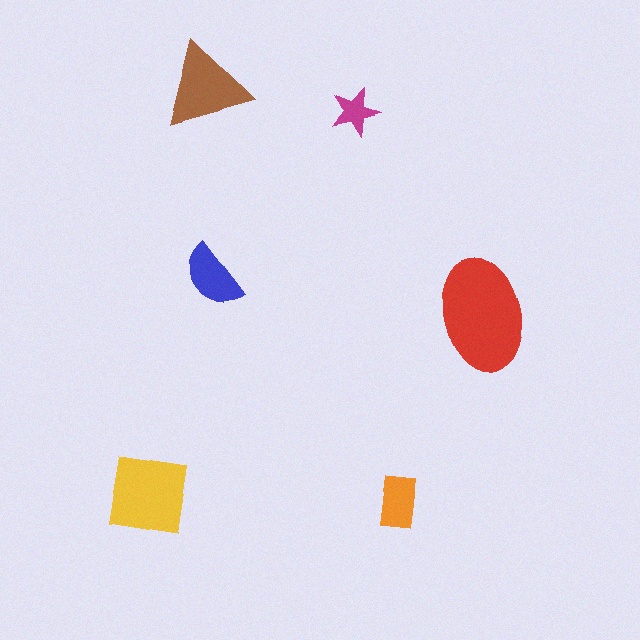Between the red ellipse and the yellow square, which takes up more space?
The red ellipse.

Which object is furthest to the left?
The yellow square is leftmost.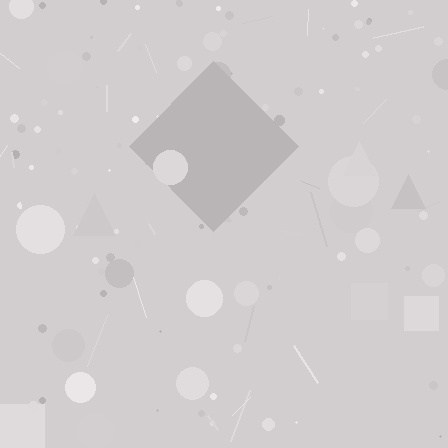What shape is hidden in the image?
A diamond is hidden in the image.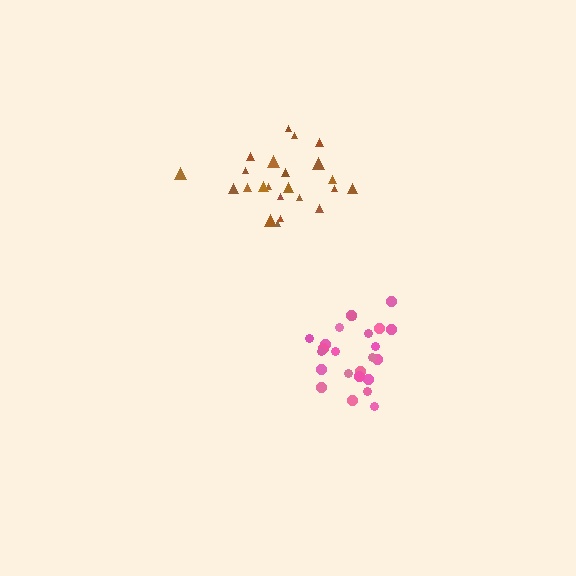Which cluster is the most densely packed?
Pink.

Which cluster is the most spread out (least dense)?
Brown.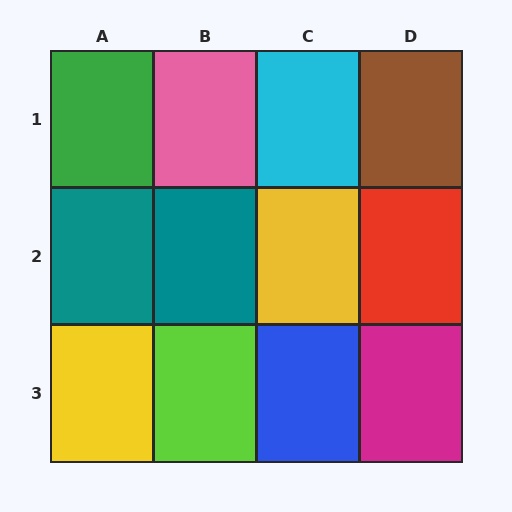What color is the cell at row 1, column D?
Brown.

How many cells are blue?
1 cell is blue.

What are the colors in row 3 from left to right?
Yellow, lime, blue, magenta.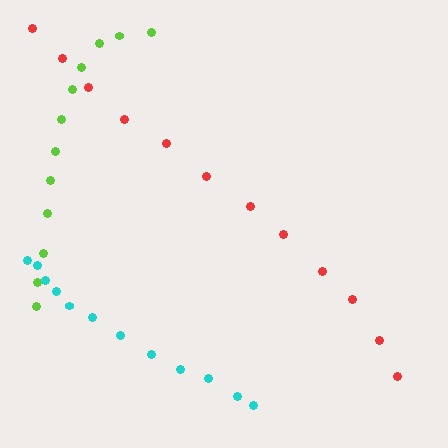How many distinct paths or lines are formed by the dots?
There are 3 distinct paths.